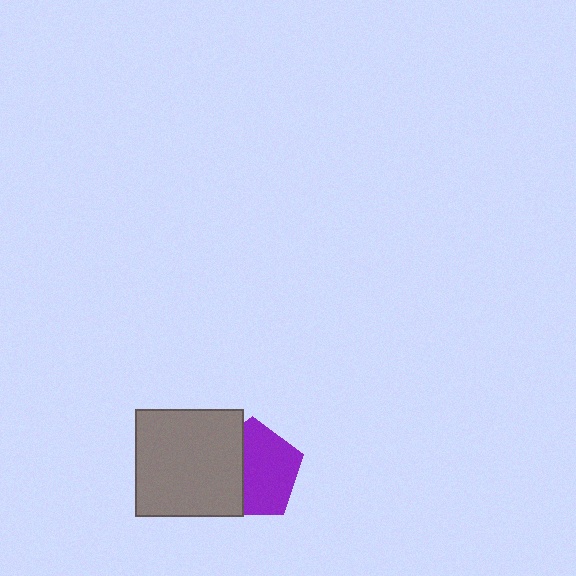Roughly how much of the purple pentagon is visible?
About half of it is visible (roughly 62%).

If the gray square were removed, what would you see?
You would see the complete purple pentagon.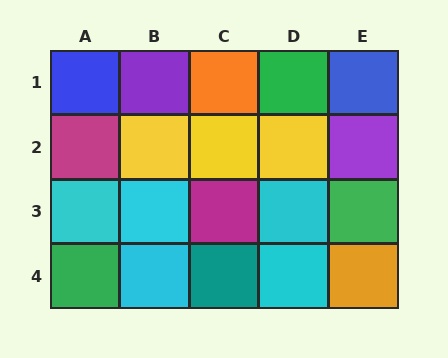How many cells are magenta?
2 cells are magenta.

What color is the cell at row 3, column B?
Cyan.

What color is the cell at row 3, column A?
Cyan.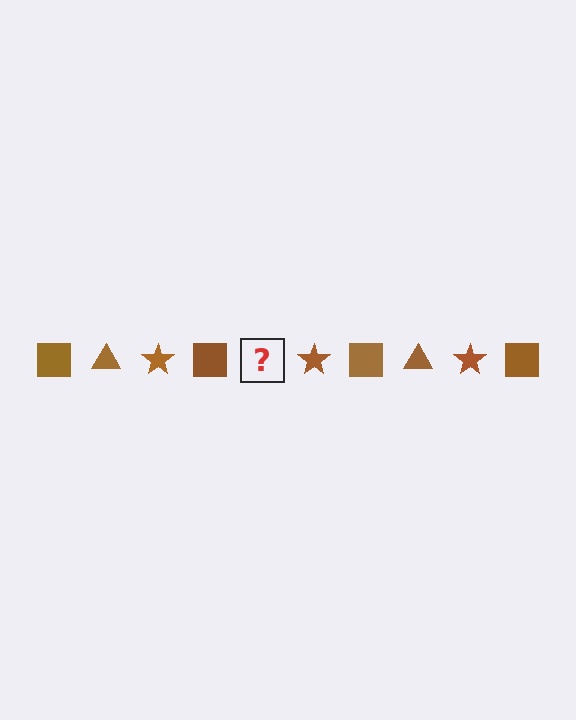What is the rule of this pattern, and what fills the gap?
The rule is that the pattern cycles through square, triangle, star shapes in brown. The gap should be filled with a brown triangle.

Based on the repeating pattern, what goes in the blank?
The blank should be a brown triangle.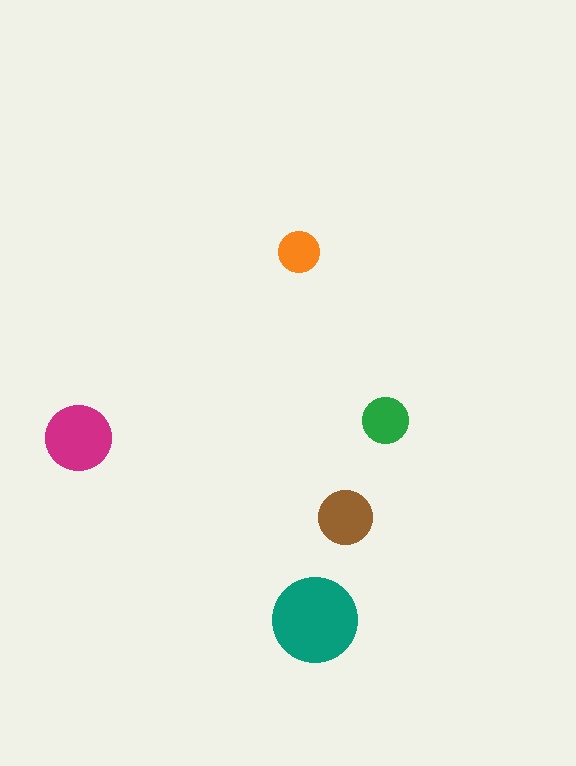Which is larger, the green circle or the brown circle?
The brown one.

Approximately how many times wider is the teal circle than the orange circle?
About 2 times wider.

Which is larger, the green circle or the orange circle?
The green one.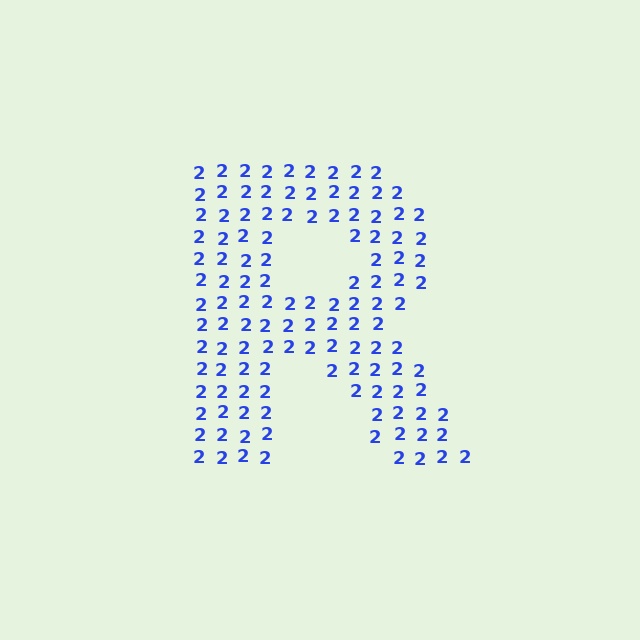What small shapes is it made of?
It is made of small digit 2's.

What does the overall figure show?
The overall figure shows the letter R.